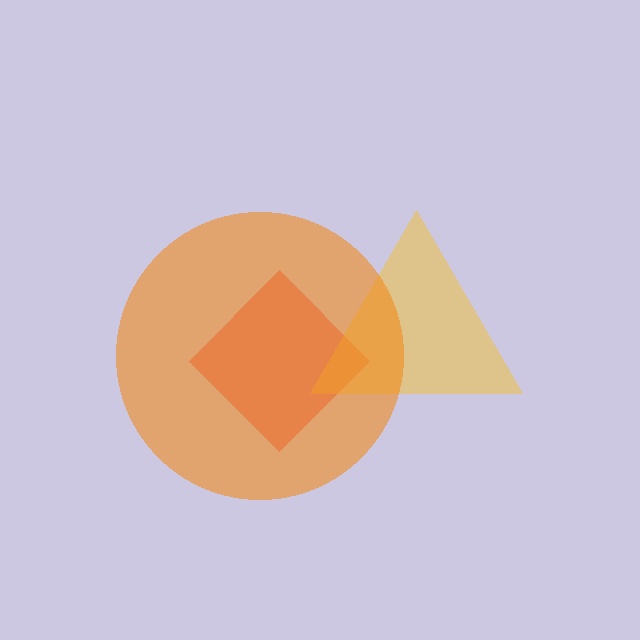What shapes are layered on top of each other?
The layered shapes are: a red diamond, a yellow triangle, an orange circle.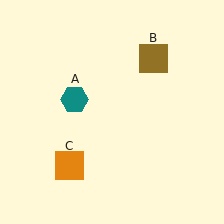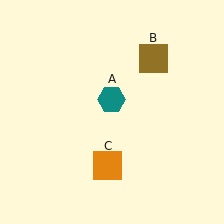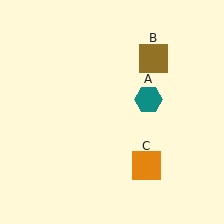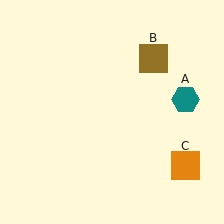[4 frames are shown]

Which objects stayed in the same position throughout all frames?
Brown square (object B) remained stationary.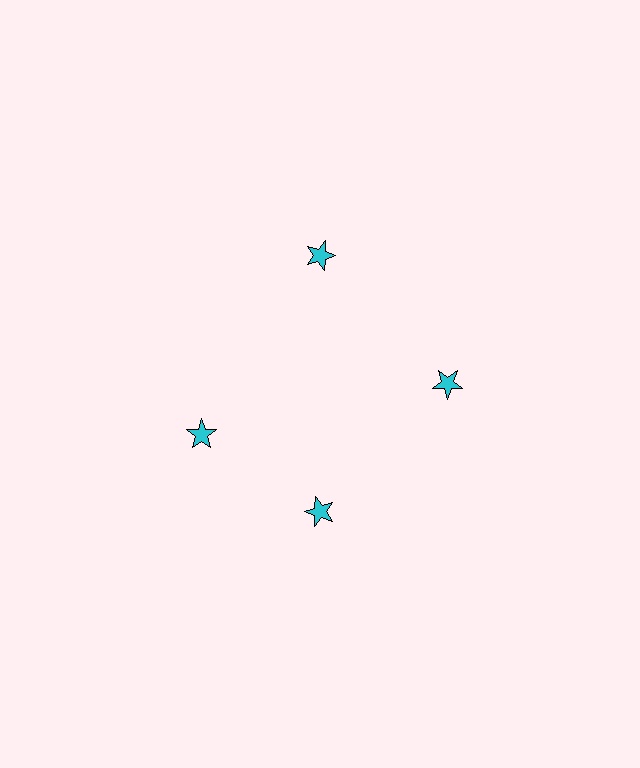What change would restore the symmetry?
The symmetry would be restored by rotating it back into even spacing with its neighbors so that all 4 stars sit at equal angles and equal distance from the center.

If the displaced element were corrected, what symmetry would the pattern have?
It would have 4-fold rotational symmetry — the pattern would map onto itself every 90 degrees.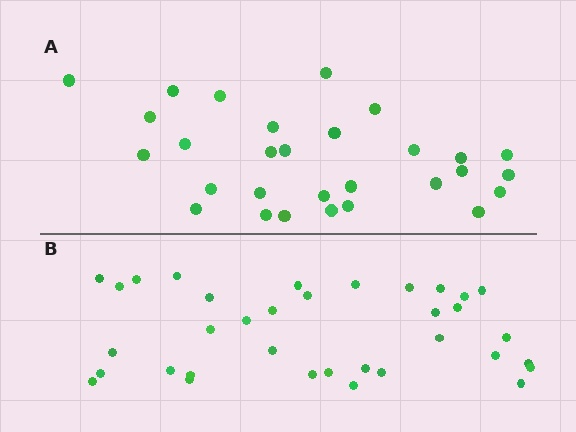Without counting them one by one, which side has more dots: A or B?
Region B (the bottom region) has more dots.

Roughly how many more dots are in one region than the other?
Region B has about 6 more dots than region A.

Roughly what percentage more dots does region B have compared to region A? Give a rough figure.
About 20% more.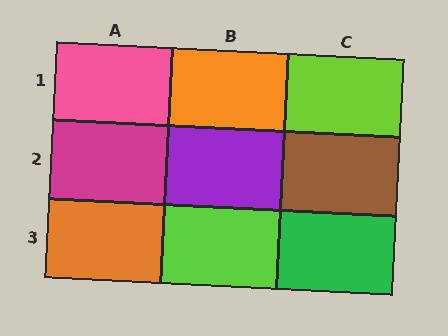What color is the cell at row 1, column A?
Pink.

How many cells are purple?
1 cell is purple.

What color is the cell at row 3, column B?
Lime.